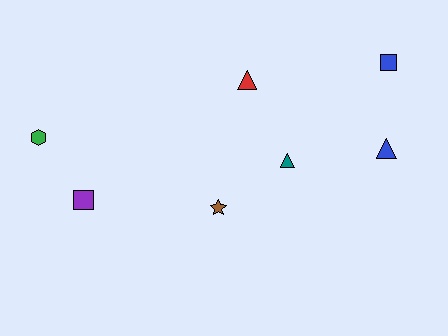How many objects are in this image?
There are 7 objects.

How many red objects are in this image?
There is 1 red object.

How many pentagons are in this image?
There are no pentagons.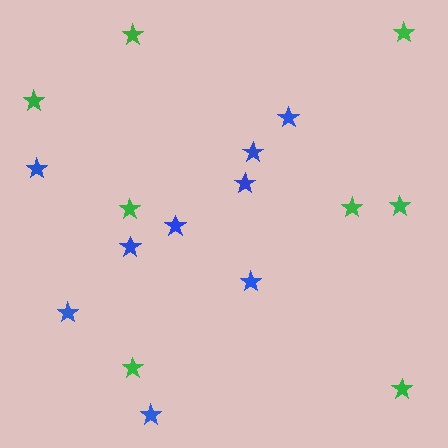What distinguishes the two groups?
There are 2 groups: one group of blue stars (9) and one group of green stars (8).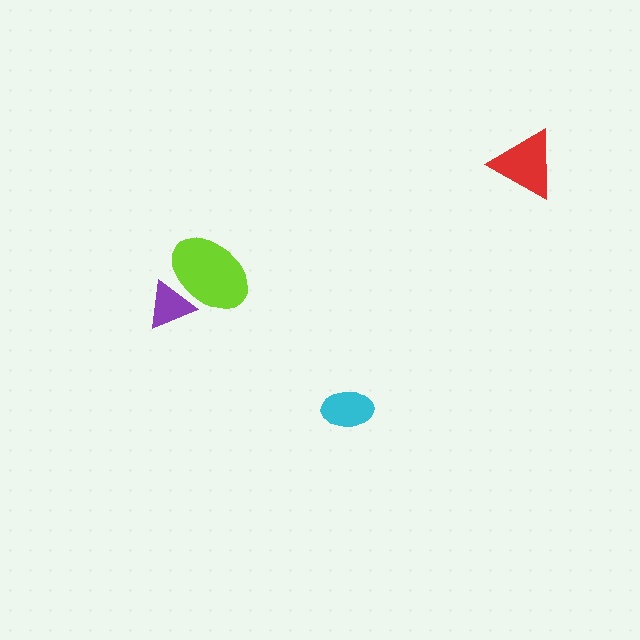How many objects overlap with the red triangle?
0 objects overlap with the red triangle.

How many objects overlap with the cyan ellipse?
0 objects overlap with the cyan ellipse.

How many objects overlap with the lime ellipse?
1 object overlaps with the lime ellipse.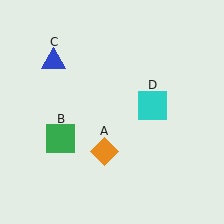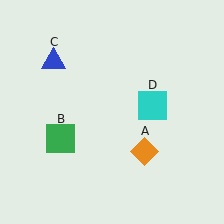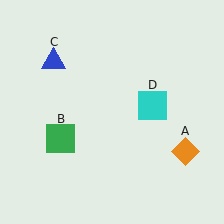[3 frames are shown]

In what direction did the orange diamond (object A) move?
The orange diamond (object A) moved right.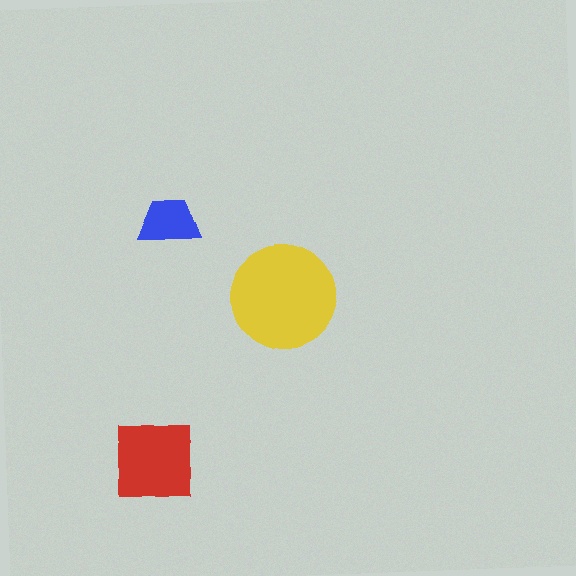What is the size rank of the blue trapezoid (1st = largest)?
3rd.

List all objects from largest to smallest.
The yellow circle, the red square, the blue trapezoid.